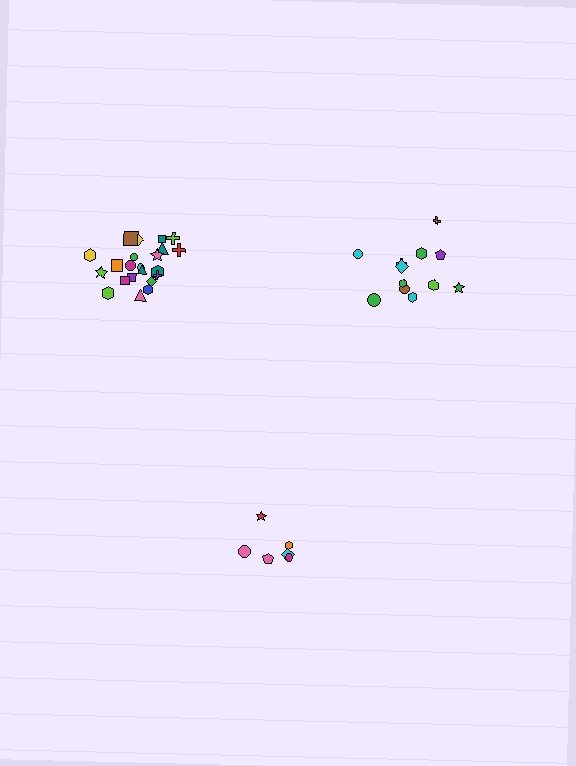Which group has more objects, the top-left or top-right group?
The top-left group.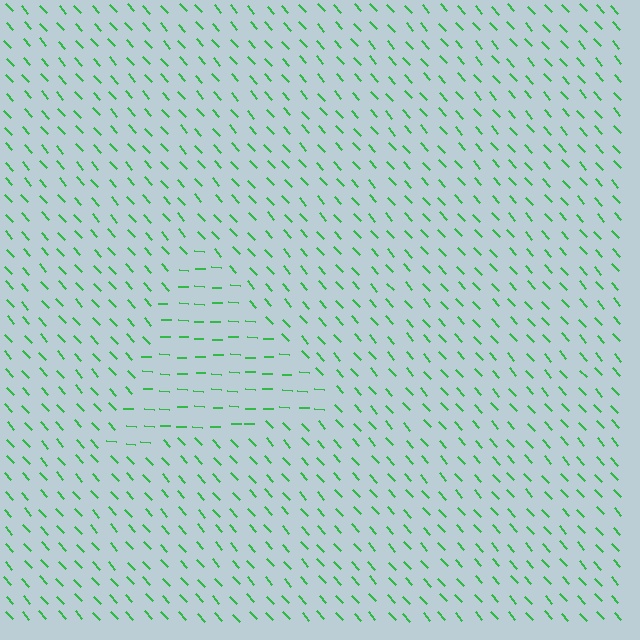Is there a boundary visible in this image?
Yes, there is a texture boundary formed by a change in line orientation.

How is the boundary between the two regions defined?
The boundary is defined purely by a change in line orientation (approximately 45 degrees difference). All lines are the same color and thickness.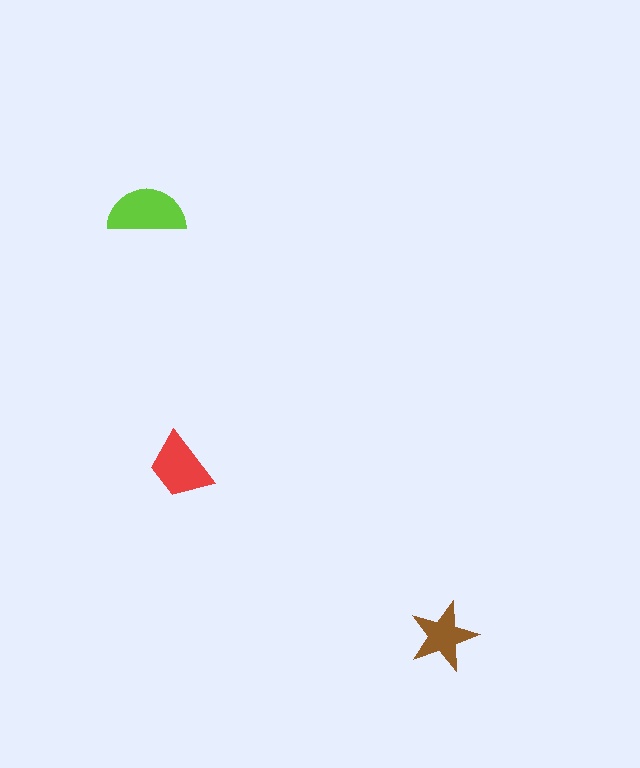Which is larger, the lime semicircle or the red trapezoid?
The lime semicircle.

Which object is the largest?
The lime semicircle.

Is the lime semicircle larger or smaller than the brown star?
Larger.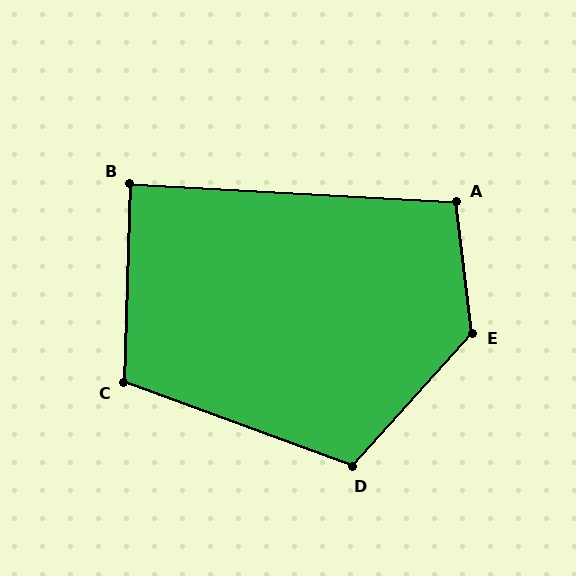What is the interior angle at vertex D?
Approximately 112 degrees (obtuse).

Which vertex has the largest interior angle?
E, at approximately 131 degrees.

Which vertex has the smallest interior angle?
B, at approximately 89 degrees.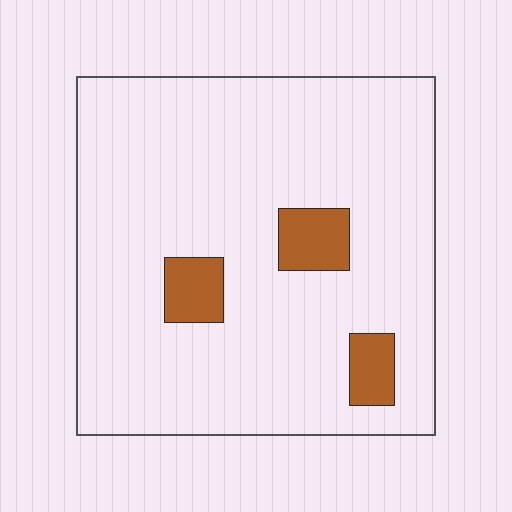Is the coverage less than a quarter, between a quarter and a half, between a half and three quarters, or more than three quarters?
Less than a quarter.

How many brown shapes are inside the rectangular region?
3.